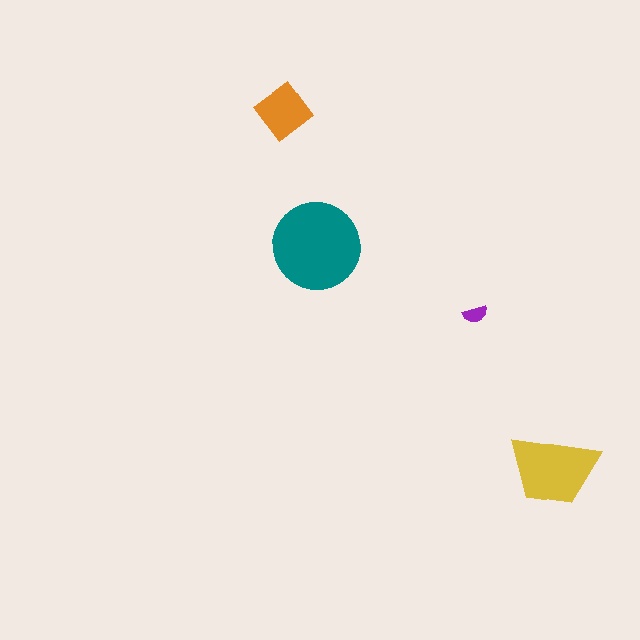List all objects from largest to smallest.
The teal circle, the yellow trapezoid, the orange diamond, the purple semicircle.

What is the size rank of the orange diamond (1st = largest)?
3rd.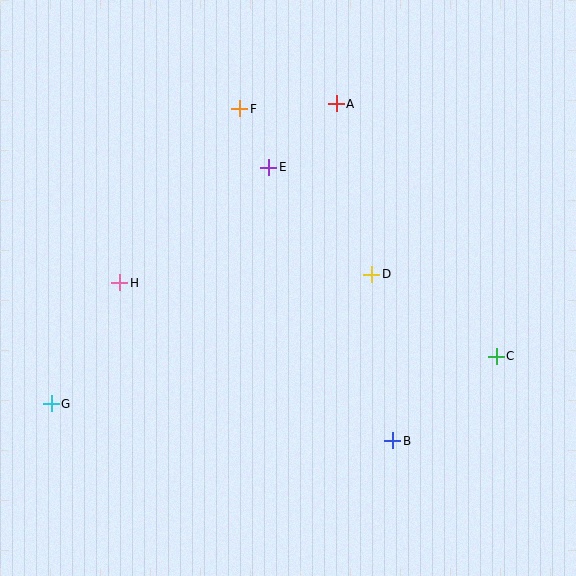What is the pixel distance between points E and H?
The distance between E and H is 189 pixels.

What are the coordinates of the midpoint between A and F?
The midpoint between A and F is at (288, 106).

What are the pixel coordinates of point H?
Point H is at (120, 283).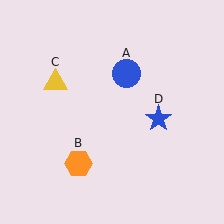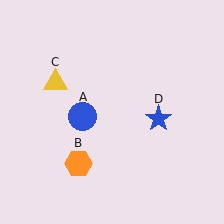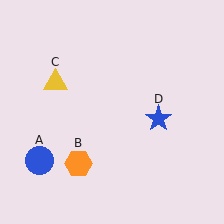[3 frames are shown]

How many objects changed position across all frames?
1 object changed position: blue circle (object A).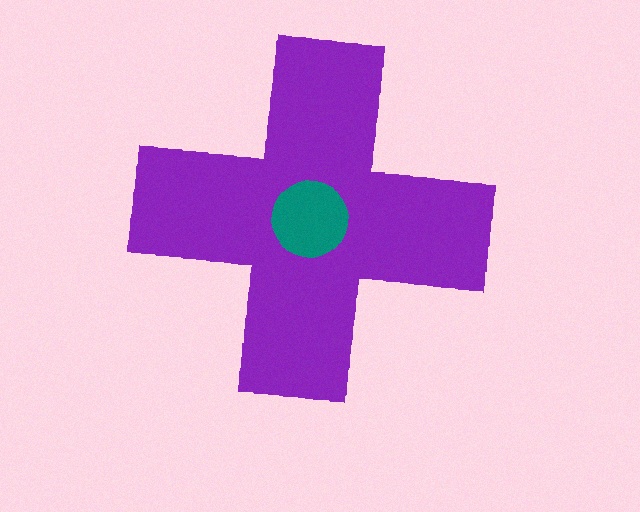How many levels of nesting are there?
2.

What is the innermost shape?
The teal circle.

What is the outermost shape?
The purple cross.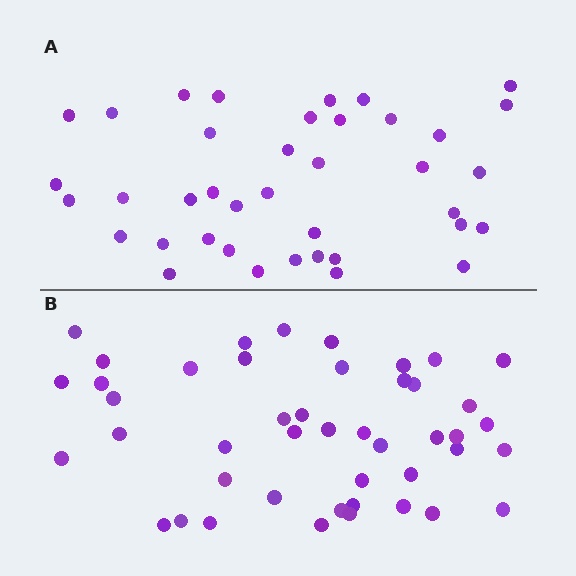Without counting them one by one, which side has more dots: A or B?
Region B (the bottom region) has more dots.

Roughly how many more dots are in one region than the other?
Region B has about 6 more dots than region A.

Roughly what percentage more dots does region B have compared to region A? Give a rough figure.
About 15% more.